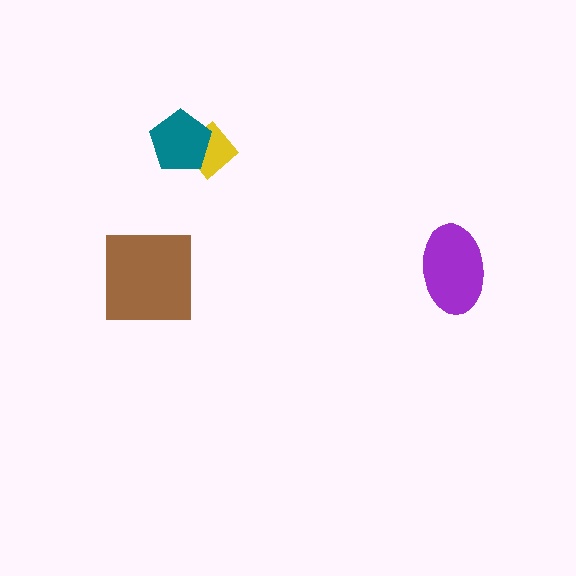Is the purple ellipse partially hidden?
No, no other shape covers it.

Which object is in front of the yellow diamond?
The teal pentagon is in front of the yellow diamond.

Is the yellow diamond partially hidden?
Yes, it is partially covered by another shape.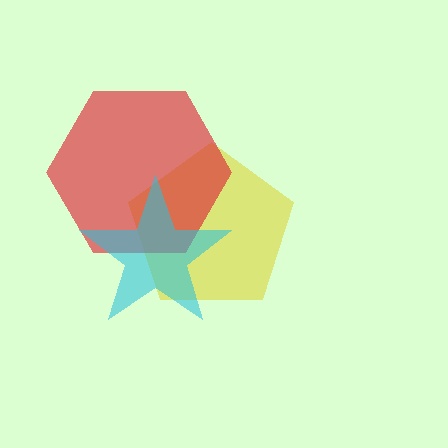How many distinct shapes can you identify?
There are 3 distinct shapes: a yellow pentagon, a red hexagon, a cyan star.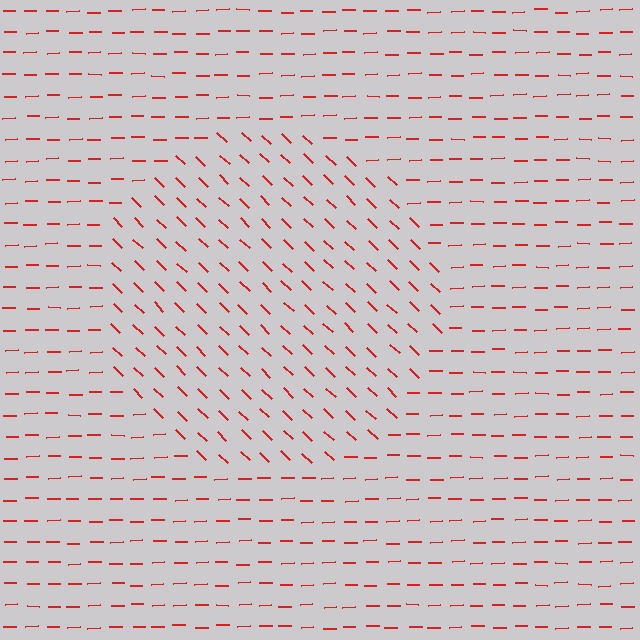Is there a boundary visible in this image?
Yes, there is a texture boundary formed by a change in line orientation.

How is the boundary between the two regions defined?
The boundary is defined purely by a change in line orientation (approximately 45 degrees difference). All lines are the same color and thickness.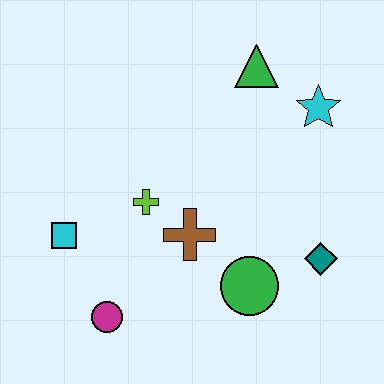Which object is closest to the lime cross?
The brown cross is closest to the lime cross.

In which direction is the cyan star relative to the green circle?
The cyan star is above the green circle.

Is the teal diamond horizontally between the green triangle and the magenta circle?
No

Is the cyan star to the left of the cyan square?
No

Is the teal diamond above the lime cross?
No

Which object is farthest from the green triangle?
The magenta circle is farthest from the green triangle.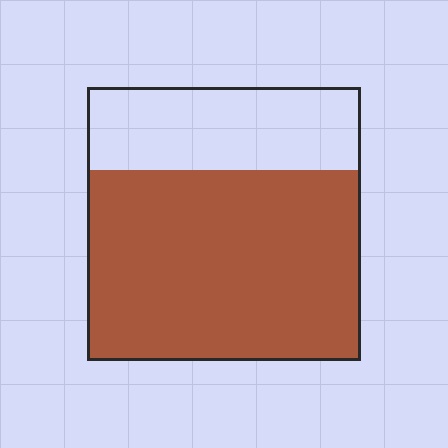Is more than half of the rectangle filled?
Yes.